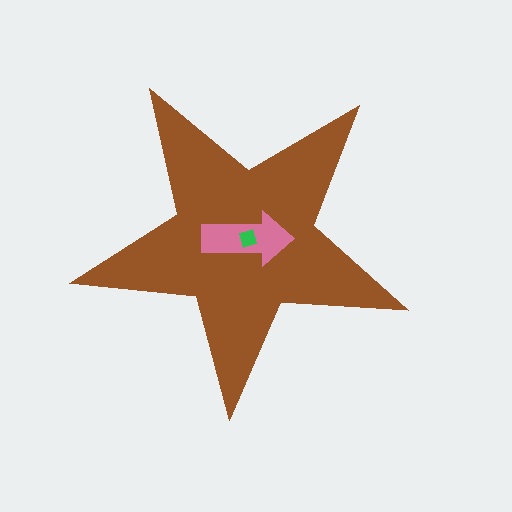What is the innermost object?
The green square.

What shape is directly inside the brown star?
The pink arrow.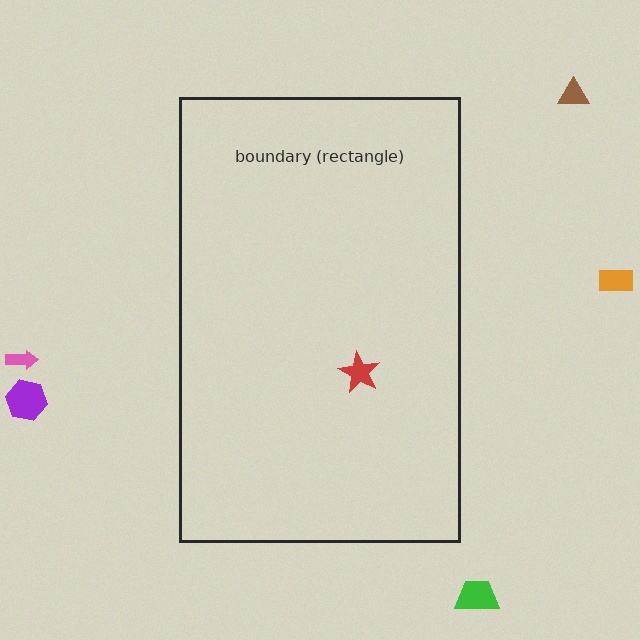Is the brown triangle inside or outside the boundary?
Outside.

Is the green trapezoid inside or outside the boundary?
Outside.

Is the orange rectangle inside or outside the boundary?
Outside.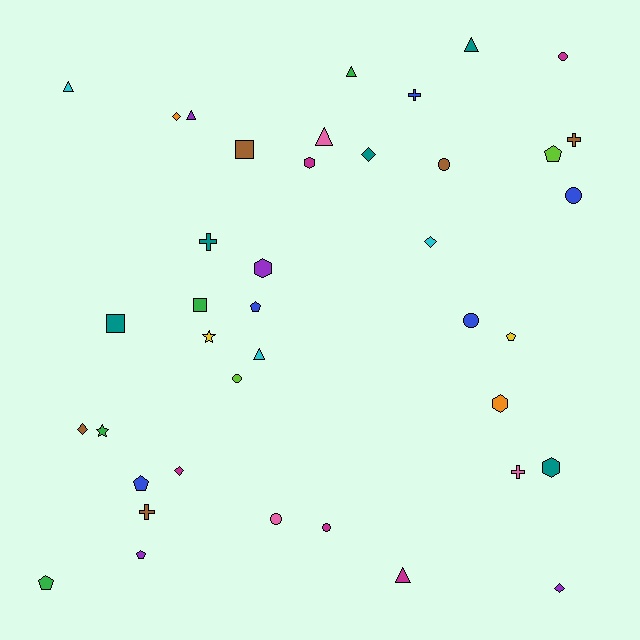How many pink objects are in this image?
There are 3 pink objects.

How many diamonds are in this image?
There are 6 diamonds.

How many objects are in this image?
There are 40 objects.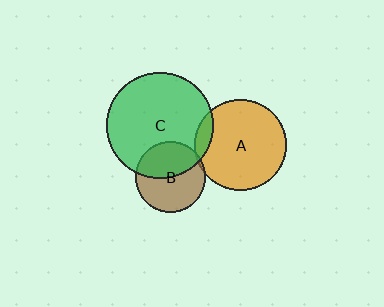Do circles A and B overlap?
Yes.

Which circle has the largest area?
Circle C (green).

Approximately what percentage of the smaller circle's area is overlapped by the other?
Approximately 5%.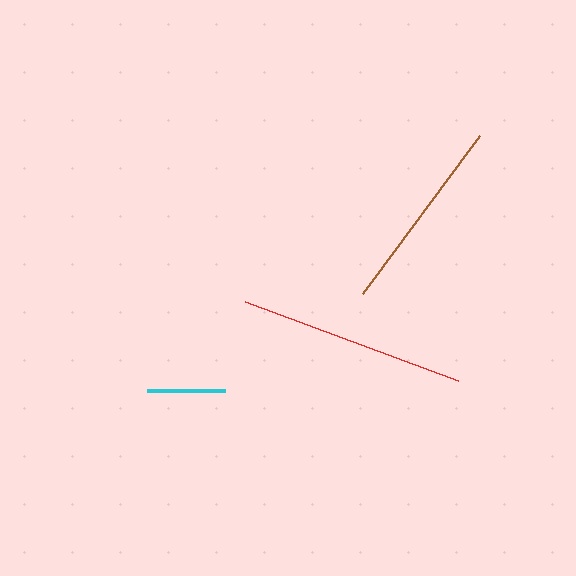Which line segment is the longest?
The red line is the longest at approximately 228 pixels.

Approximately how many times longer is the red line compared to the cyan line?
The red line is approximately 2.9 times the length of the cyan line.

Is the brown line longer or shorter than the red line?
The red line is longer than the brown line.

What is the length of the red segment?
The red segment is approximately 228 pixels long.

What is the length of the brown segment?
The brown segment is approximately 197 pixels long.